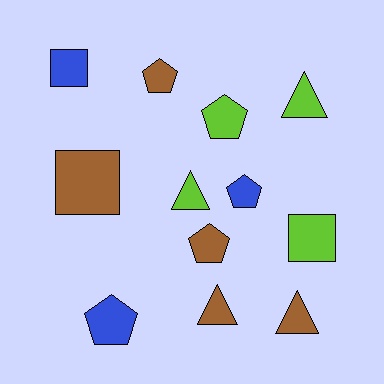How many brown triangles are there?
There are 2 brown triangles.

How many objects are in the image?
There are 12 objects.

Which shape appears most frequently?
Pentagon, with 5 objects.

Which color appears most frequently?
Brown, with 5 objects.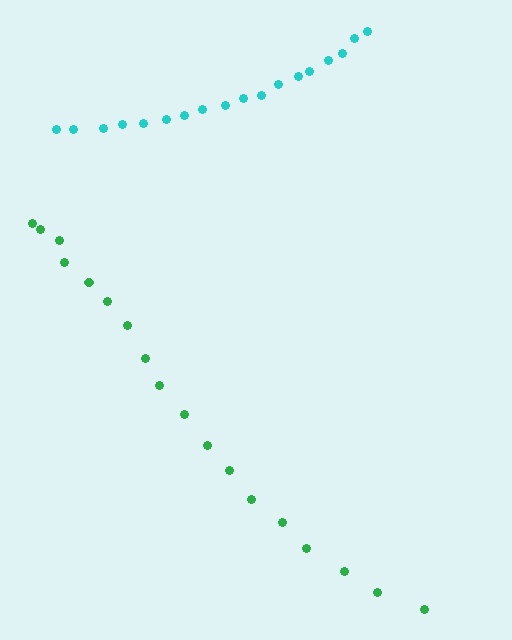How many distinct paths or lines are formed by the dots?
There are 2 distinct paths.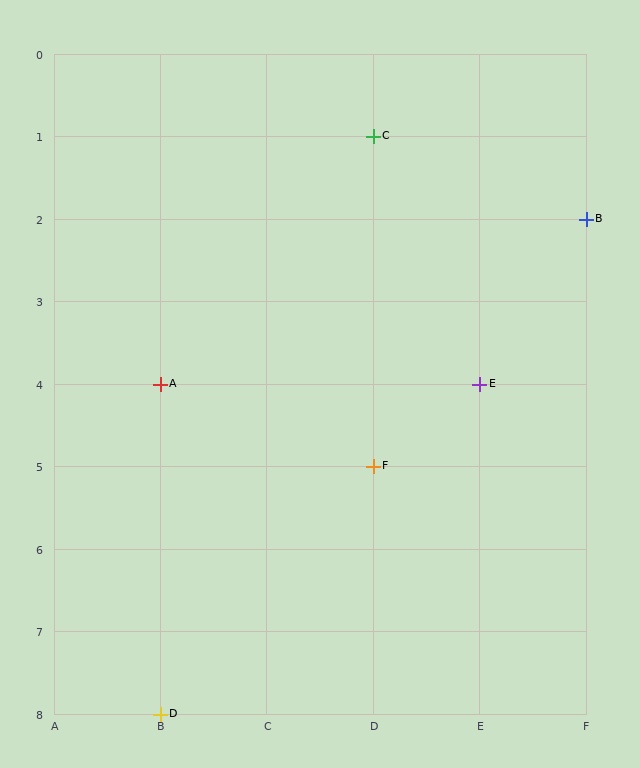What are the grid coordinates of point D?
Point D is at grid coordinates (B, 8).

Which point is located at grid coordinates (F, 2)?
Point B is at (F, 2).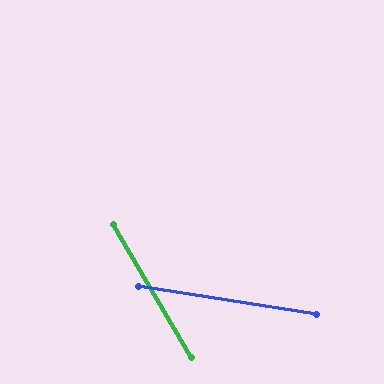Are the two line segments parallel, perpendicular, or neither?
Neither parallel nor perpendicular — they differ by about 51°.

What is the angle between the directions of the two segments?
Approximately 51 degrees.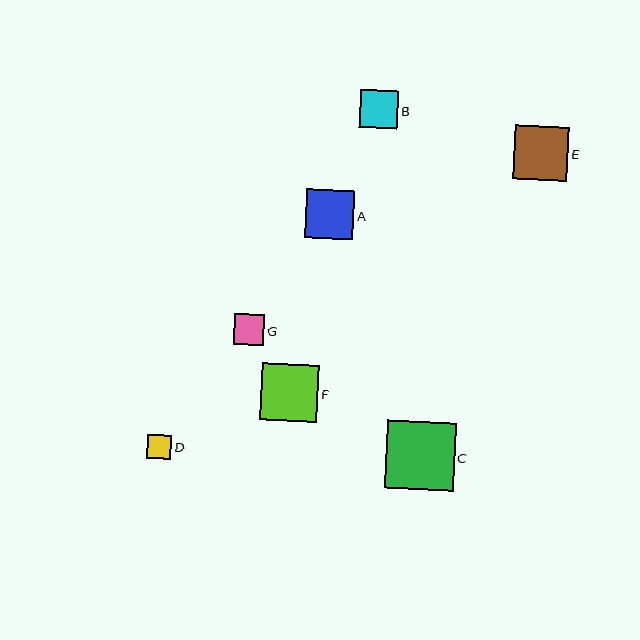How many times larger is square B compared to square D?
Square B is approximately 1.6 times the size of square D.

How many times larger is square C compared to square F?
Square C is approximately 1.2 times the size of square F.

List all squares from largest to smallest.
From largest to smallest: C, F, E, A, B, G, D.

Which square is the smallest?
Square D is the smallest with a size of approximately 24 pixels.